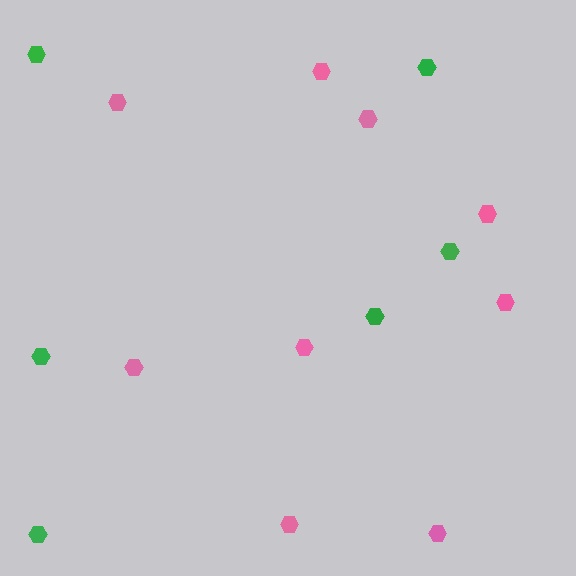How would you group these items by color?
There are 2 groups: one group of pink hexagons (9) and one group of green hexagons (6).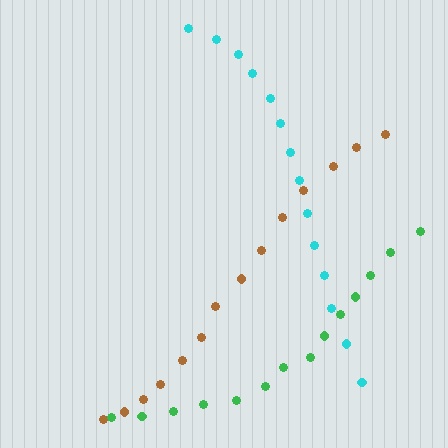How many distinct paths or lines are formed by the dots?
There are 3 distinct paths.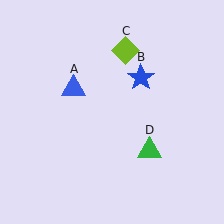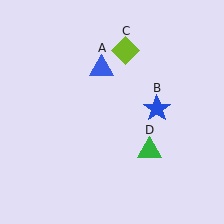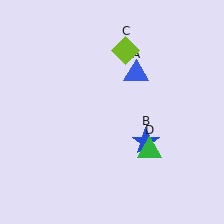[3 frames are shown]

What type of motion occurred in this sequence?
The blue triangle (object A), blue star (object B) rotated clockwise around the center of the scene.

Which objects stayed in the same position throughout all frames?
Lime diamond (object C) and green triangle (object D) remained stationary.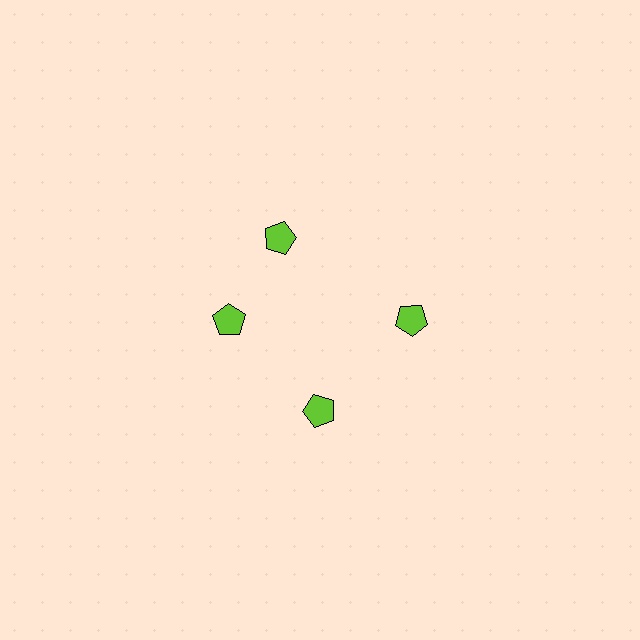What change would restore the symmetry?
The symmetry would be restored by rotating it back into even spacing with its neighbors so that all 4 pentagons sit at equal angles and equal distance from the center.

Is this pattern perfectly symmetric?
No. The 4 lime pentagons are arranged in a ring, but one element near the 12 o'clock position is rotated out of alignment along the ring, breaking the 4-fold rotational symmetry.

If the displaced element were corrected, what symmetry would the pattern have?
It would have 4-fold rotational symmetry — the pattern would map onto itself every 90 degrees.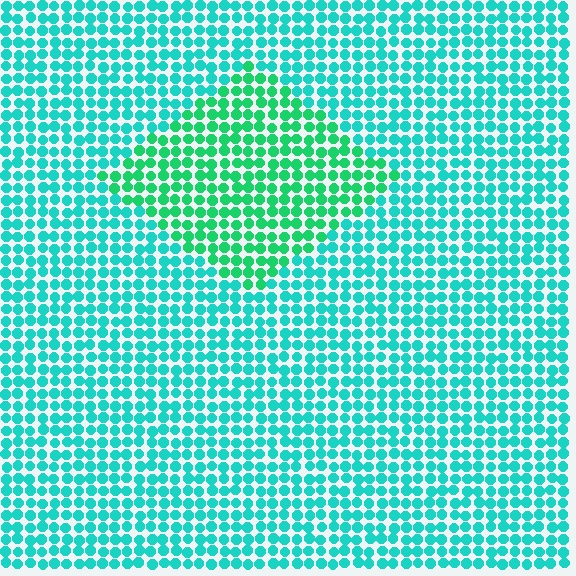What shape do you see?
I see a diamond.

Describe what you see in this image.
The image is filled with small cyan elements in a uniform arrangement. A diamond-shaped region is visible where the elements are tinted to a slightly different hue, forming a subtle color boundary.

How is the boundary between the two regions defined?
The boundary is defined purely by a slight shift in hue (about 29 degrees). Spacing, size, and orientation are identical on both sides.